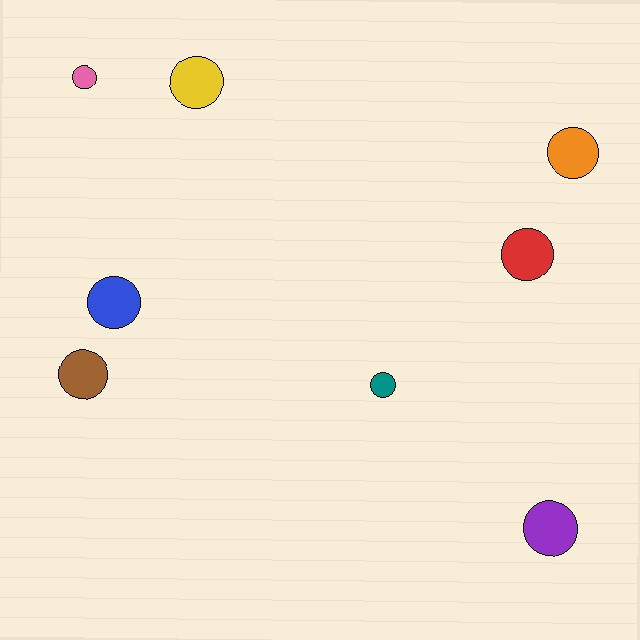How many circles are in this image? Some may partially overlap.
There are 8 circles.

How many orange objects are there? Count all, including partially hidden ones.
There is 1 orange object.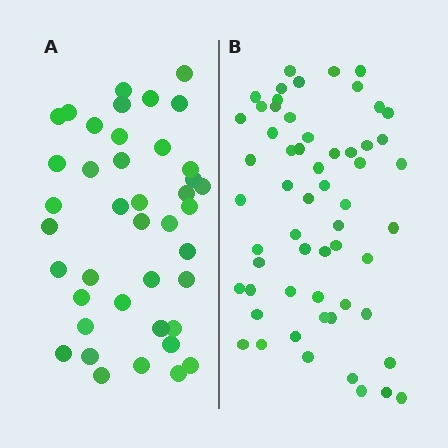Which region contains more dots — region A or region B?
Region B (the right region) has more dots.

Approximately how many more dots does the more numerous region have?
Region B has approximately 15 more dots than region A.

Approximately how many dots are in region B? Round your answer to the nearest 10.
About 60 dots. (The exact count is 58, which rounds to 60.)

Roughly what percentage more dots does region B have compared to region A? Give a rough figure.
About 40% more.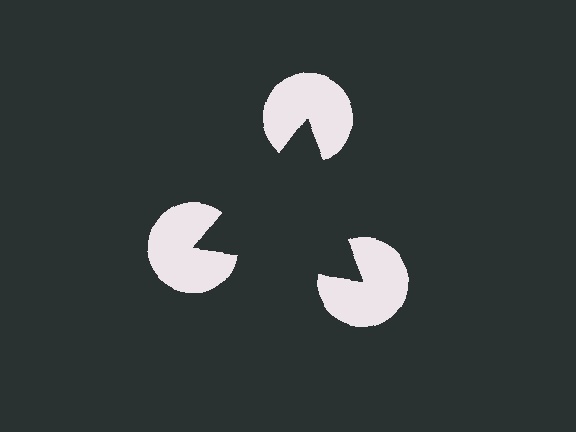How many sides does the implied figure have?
3 sides.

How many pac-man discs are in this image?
There are 3 — one at each vertex of the illusory triangle.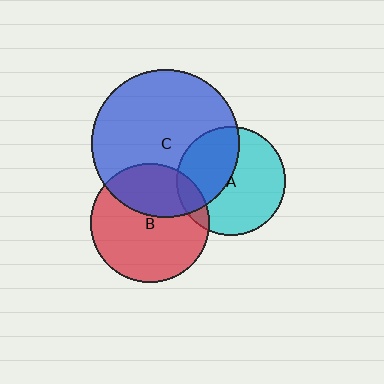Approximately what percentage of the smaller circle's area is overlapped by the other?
Approximately 40%.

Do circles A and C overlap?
Yes.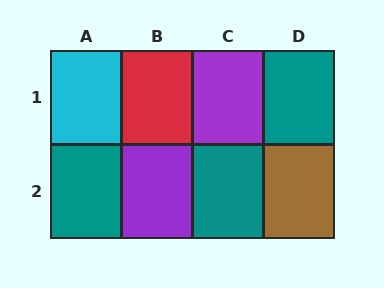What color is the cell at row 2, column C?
Teal.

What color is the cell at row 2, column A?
Teal.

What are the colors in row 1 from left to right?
Cyan, red, purple, teal.